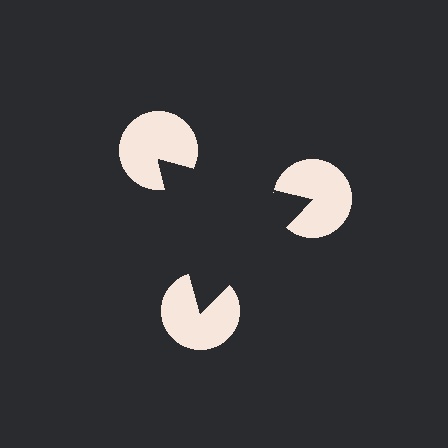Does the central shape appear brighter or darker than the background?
It typically appears slightly darker than the background, even though no actual brightness change is drawn.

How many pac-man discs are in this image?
There are 3 — one at each vertex of the illusory triangle.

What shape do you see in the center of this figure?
An illusory triangle — its edges are inferred from the aligned wedge cuts in the pac-man discs, not physically drawn.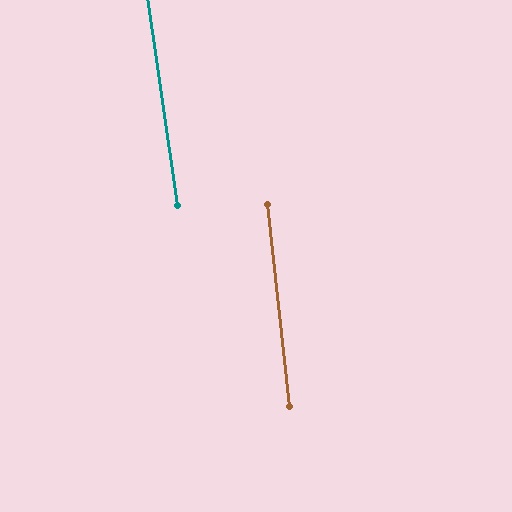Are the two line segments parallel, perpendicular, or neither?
Parallel — their directions differ by only 1.9°.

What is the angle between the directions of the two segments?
Approximately 2 degrees.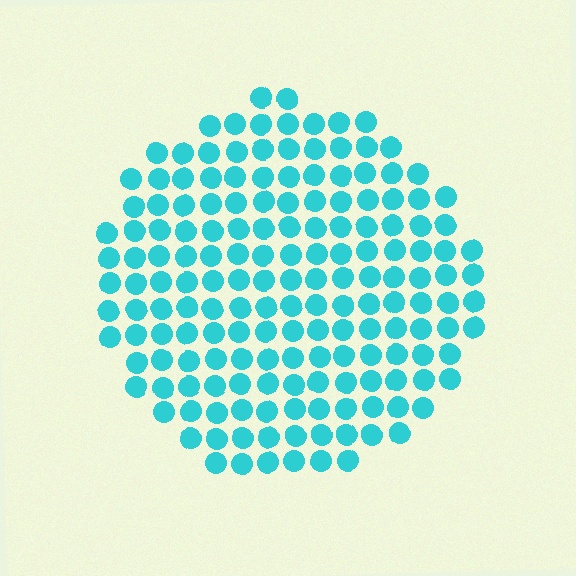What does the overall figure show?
The overall figure shows a circle.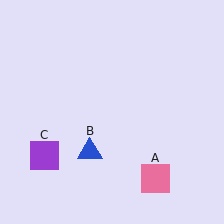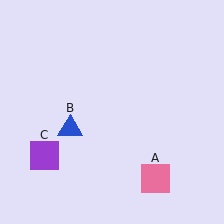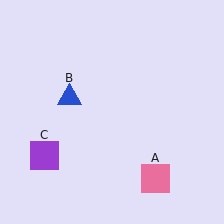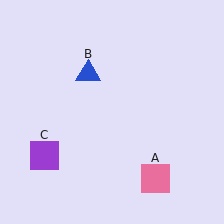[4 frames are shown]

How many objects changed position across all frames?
1 object changed position: blue triangle (object B).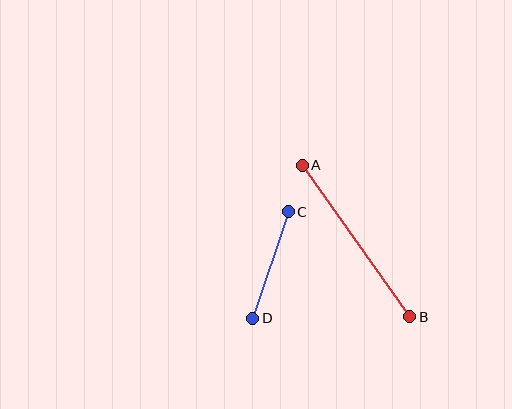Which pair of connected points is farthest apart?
Points A and B are farthest apart.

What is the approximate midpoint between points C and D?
The midpoint is at approximately (270, 265) pixels.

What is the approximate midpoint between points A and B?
The midpoint is at approximately (356, 241) pixels.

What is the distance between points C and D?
The distance is approximately 112 pixels.